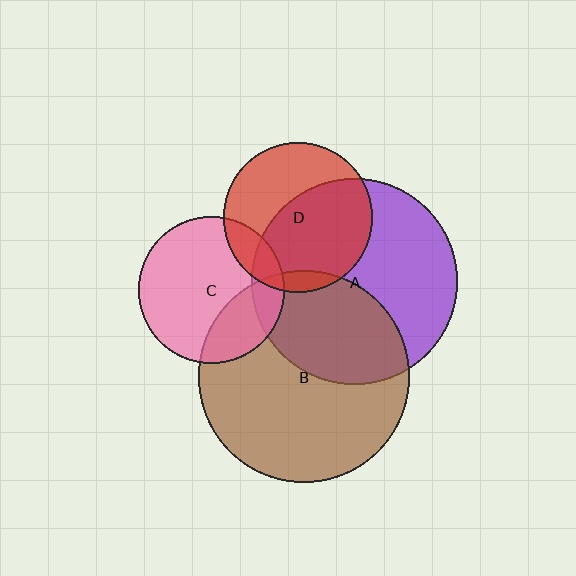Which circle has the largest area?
Circle B (brown).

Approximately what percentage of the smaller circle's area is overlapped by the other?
Approximately 15%.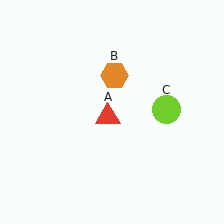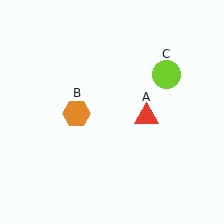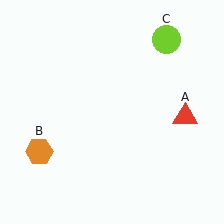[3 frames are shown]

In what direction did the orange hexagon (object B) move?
The orange hexagon (object B) moved down and to the left.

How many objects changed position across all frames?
3 objects changed position: red triangle (object A), orange hexagon (object B), lime circle (object C).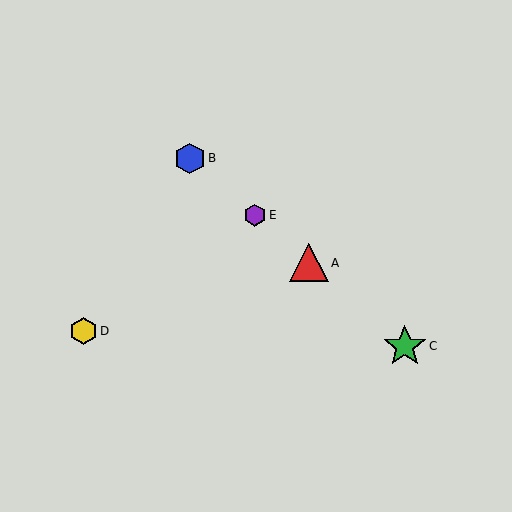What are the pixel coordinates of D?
Object D is at (84, 331).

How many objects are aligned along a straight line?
4 objects (A, B, C, E) are aligned along a straight line.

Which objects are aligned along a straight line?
Objects A, B, C, E are aligned along a straight line.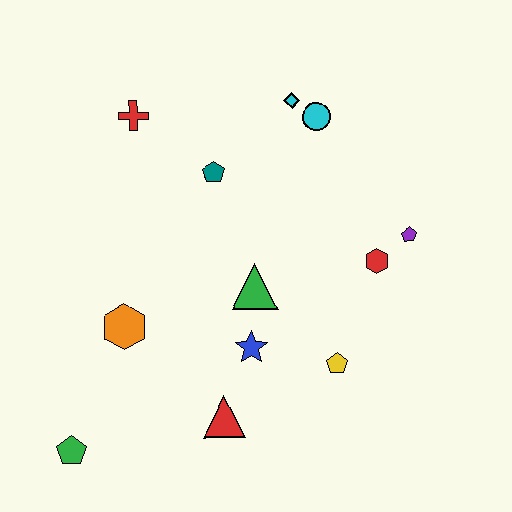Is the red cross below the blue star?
No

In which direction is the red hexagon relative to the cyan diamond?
The red hexagon is below the cyan diamond.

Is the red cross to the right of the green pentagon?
Yes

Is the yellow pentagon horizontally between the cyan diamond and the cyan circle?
No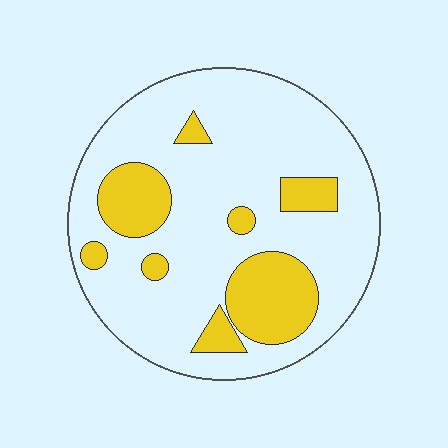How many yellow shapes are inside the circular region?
8.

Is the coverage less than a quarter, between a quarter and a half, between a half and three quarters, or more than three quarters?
Less than a quarter.